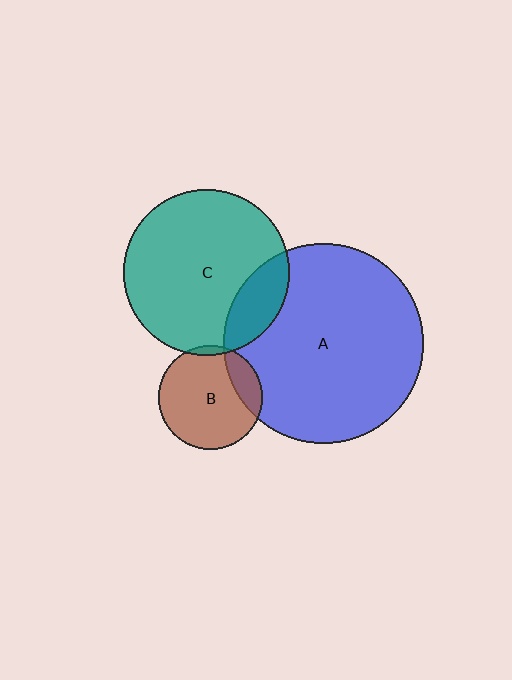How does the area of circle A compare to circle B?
Approximately 3.7 times.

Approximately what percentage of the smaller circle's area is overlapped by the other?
Approximately 15%.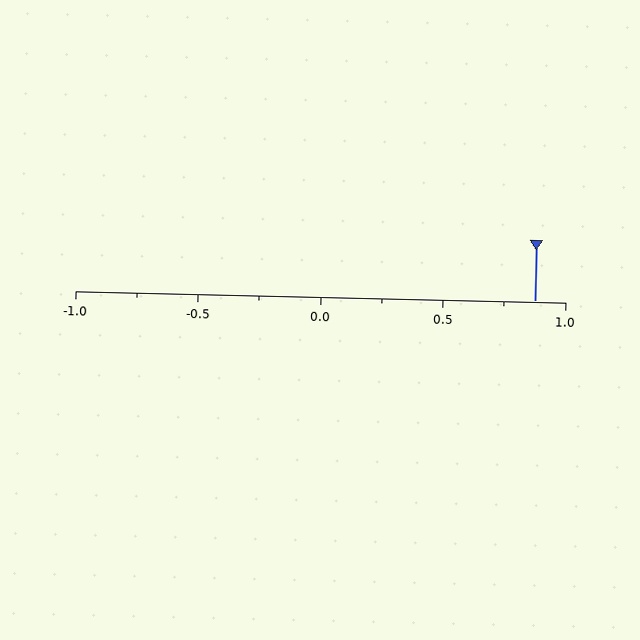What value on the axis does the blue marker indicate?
The marker indicates approximately 0.88.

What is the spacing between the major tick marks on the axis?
The major ticks are spaced 0.5 apart.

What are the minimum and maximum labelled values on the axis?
The axis runs from -1.0 to 1.0.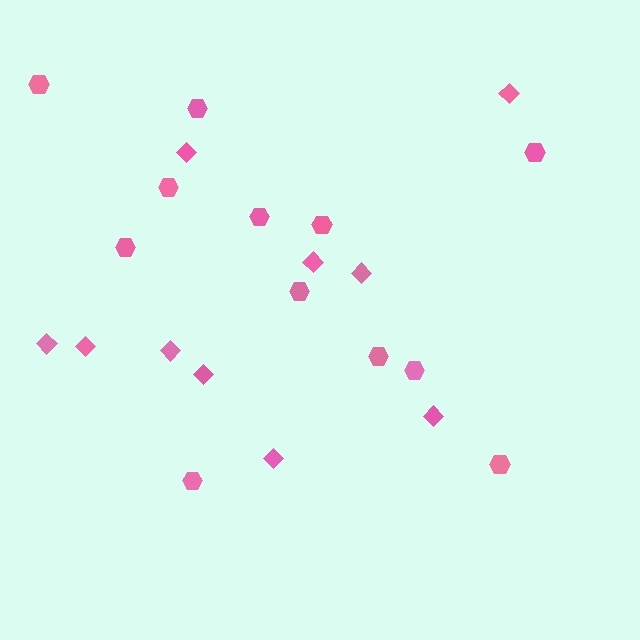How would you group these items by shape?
There are 2 groups: one group of hexagons (12) and one group of diamonds (10).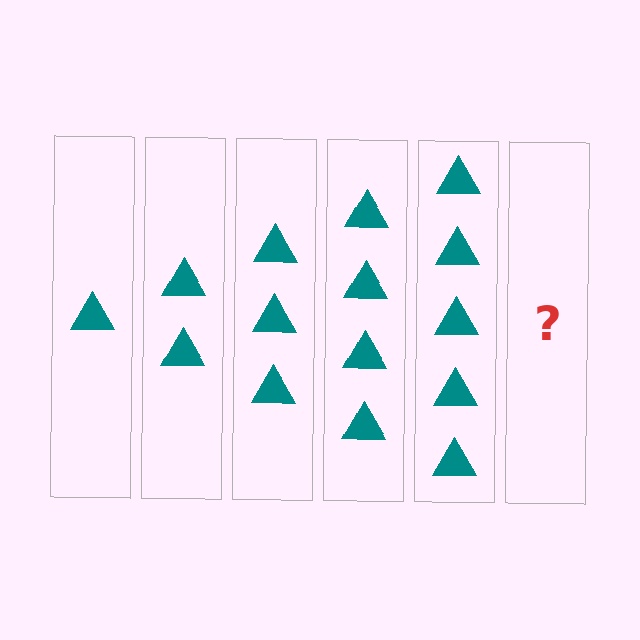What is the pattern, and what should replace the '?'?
The pattern is that each step adds one more triangle. The '?' should be 6 triangles.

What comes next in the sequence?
The next element should be 6 triangles.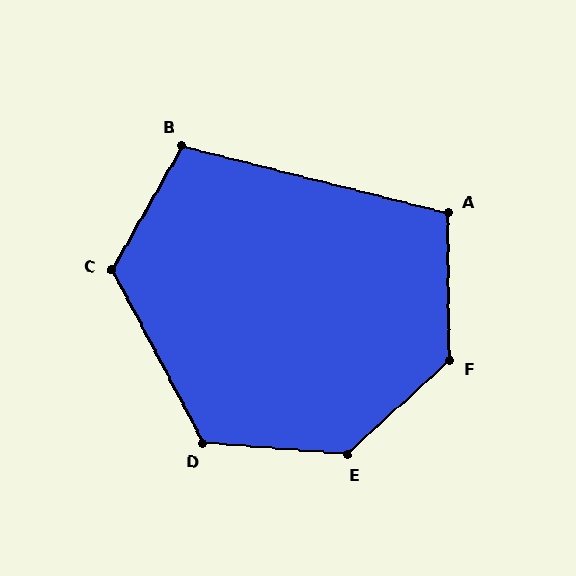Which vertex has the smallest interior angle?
A, at approximately 105 degrees.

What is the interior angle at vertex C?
Approximately 123 degrees (obtuse).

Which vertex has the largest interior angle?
E, at approximately 133 degrees.